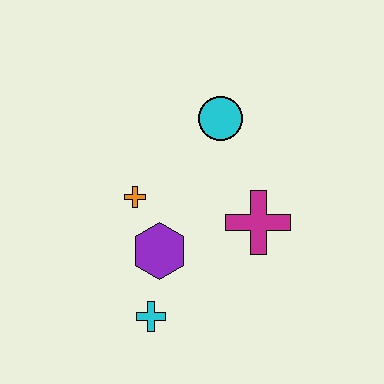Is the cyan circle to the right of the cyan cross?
Yes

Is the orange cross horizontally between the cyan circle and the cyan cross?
No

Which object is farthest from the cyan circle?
The cyan cross is farthest from the cyan circle.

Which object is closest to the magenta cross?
The purple hexagon is closest to the magenta cross.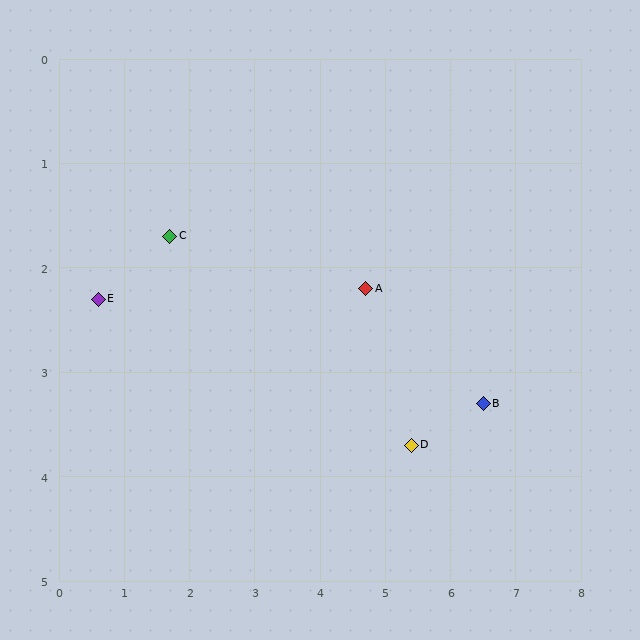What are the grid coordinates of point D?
Point D is at approximately (5.4, 3.7).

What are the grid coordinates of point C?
Point C is at approximately (1.7, 1.7).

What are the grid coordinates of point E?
Point E is at approximately (0.6, 2.3).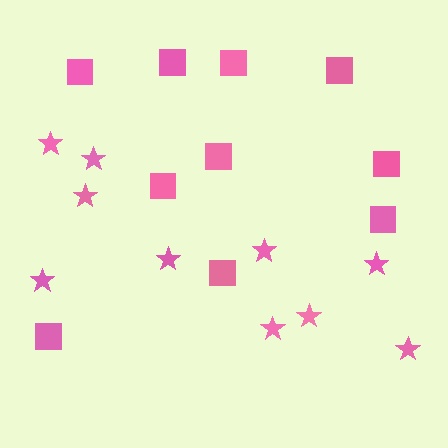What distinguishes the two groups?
There are 2 groups: one group of squares (10) and one group of stars (10).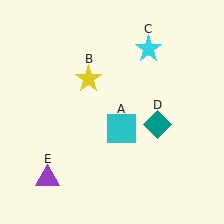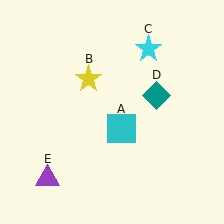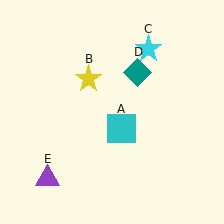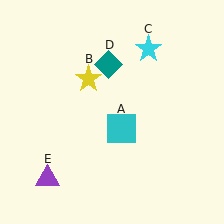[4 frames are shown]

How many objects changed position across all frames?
1 object changed position: teal diamond (object D).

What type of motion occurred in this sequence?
The teal diamond (object D) rotated counterclockwise around the center of the scene.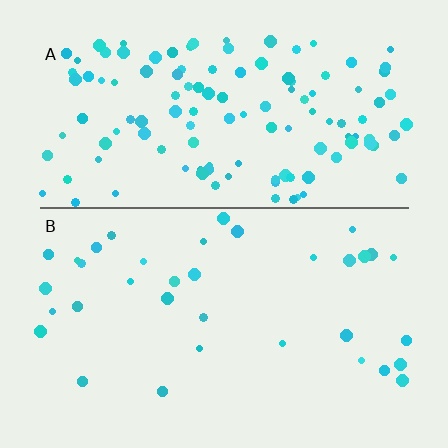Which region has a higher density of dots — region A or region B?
A (the top).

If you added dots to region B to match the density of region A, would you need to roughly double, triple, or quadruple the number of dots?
Approximately quadruple.